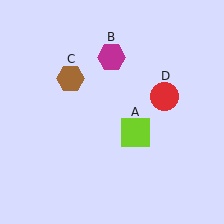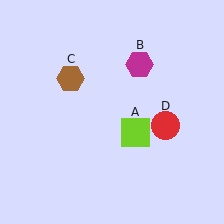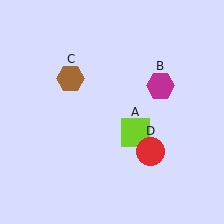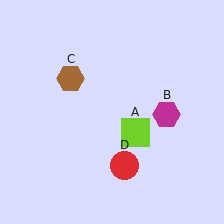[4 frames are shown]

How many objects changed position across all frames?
2 objects changed position: magenta hexagon (object B), red circle (object D).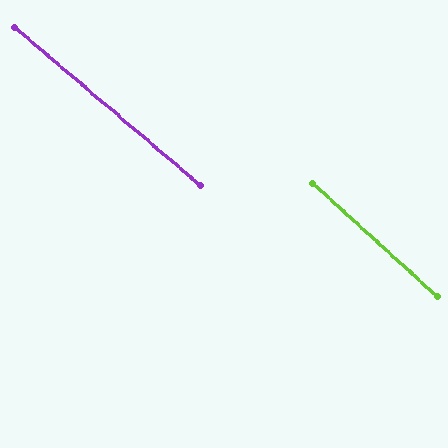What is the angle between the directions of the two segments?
Approximately 2 degrees.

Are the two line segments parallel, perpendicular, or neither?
Parallel — their directions differ by only 1.8°.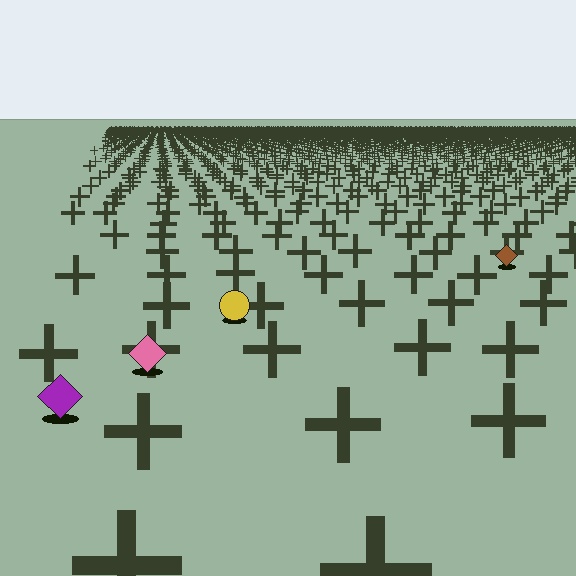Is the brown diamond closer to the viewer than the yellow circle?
No. The yellow circle is closer — you can tell from the texture gradient: the ground texture is coarser near it.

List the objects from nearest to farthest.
From nearest to farthest: the purple diamond, the pink diamond, the yellow circle, the brown diamond.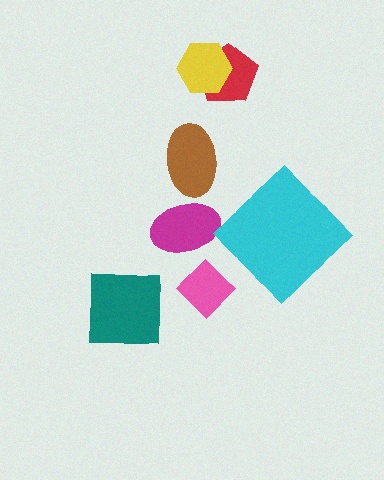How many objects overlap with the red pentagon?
1 object overlaps with the red pentagon.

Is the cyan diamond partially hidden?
No, no other shape covers it.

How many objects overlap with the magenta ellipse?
0 objects overlap with the magenta ellipse.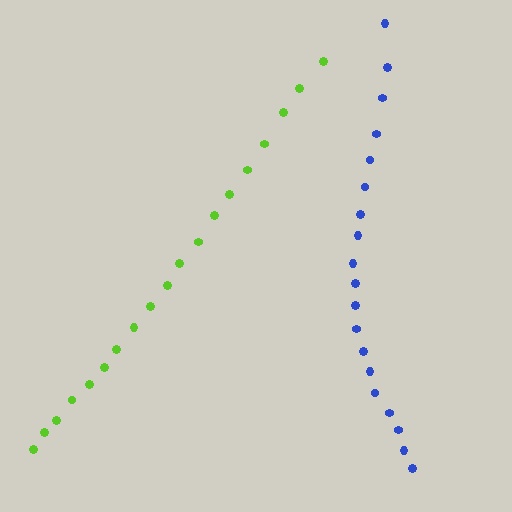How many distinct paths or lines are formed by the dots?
There are 2 distinct paths.